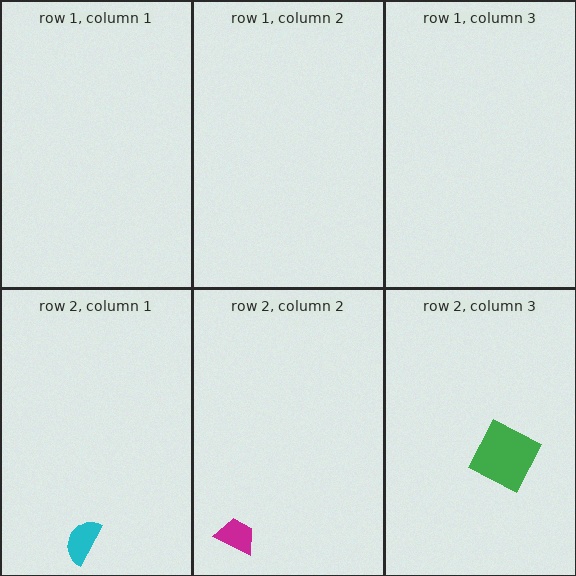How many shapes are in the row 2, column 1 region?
1.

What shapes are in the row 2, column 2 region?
The magenta trapezoid.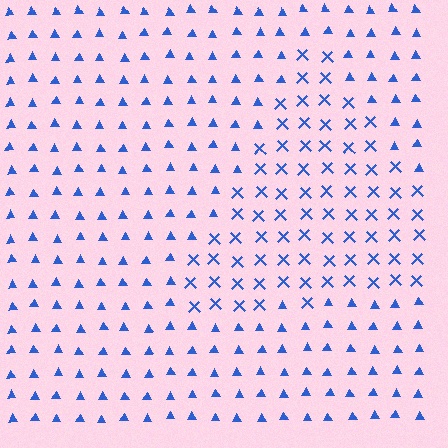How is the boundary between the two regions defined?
The boundary is defined by a change in element shape: X marks inside vs. triangles outside. All elements share the same color and spacing.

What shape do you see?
I see a triangle.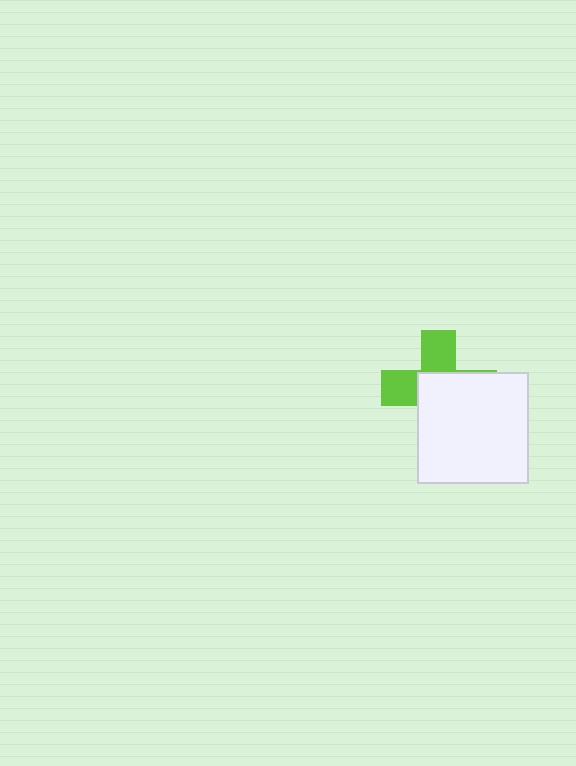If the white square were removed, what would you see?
You would see the complete lime cross.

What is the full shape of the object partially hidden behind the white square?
The partially hidden object is a lime cross.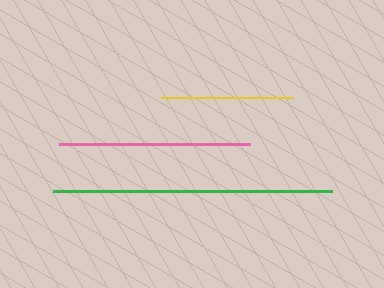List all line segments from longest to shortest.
From longest to shortest: green, pink, yellow.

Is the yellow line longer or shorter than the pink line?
The pink line is longer than the yellow line.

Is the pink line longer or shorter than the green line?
The green line is longer than the pink line.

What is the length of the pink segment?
The pink segment is approximately 191 pixels long.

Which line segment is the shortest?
The yellow line is the shortest at approximately 131 pixels.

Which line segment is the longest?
The green line is the longest at approximately 278 pixels.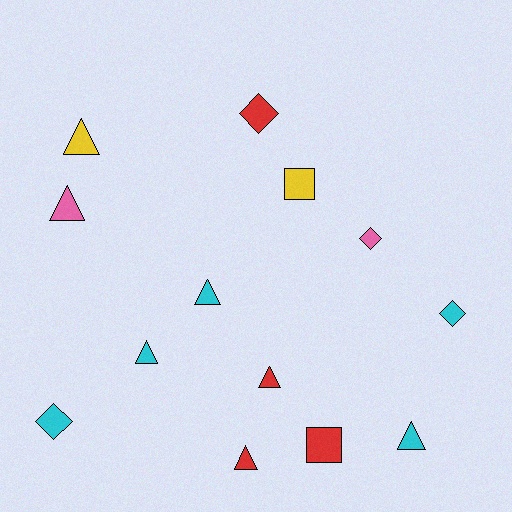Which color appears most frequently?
Cyan, with 5 objects.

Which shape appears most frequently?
Triangle, with 7 objects.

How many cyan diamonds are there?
There are 2 cyan diamonds.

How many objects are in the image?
There are 13 objects.